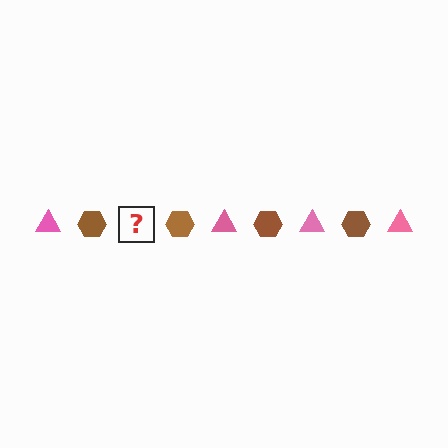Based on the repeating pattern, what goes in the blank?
The blank should be a pink triangle.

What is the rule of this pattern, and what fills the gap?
The rule is that the pattern alternates between pink triangle and brown hexagon. The gap should be filled with a pink triangle.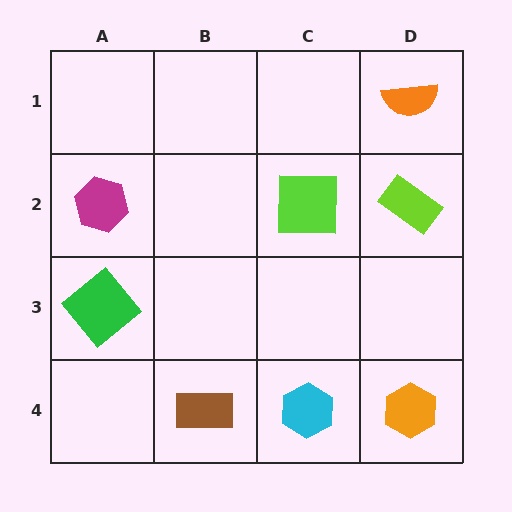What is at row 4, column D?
An orange hexagon.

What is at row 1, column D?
An orange semicircle.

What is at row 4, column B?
A brown rectangle.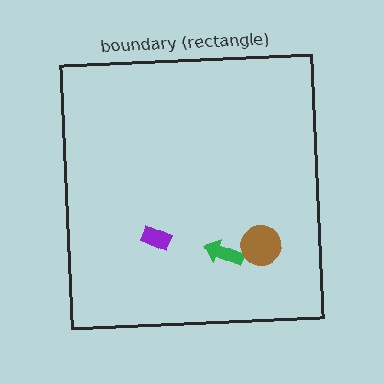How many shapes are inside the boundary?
3 inside, 0 outside.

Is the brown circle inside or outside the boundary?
Inside.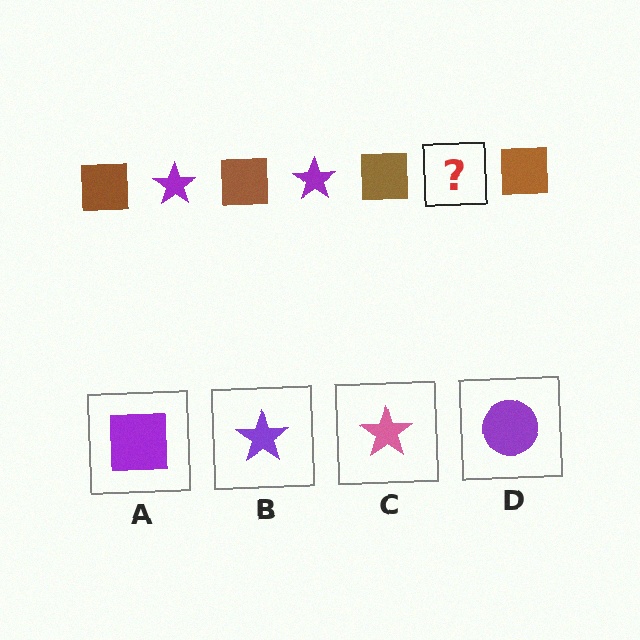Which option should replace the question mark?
Option B.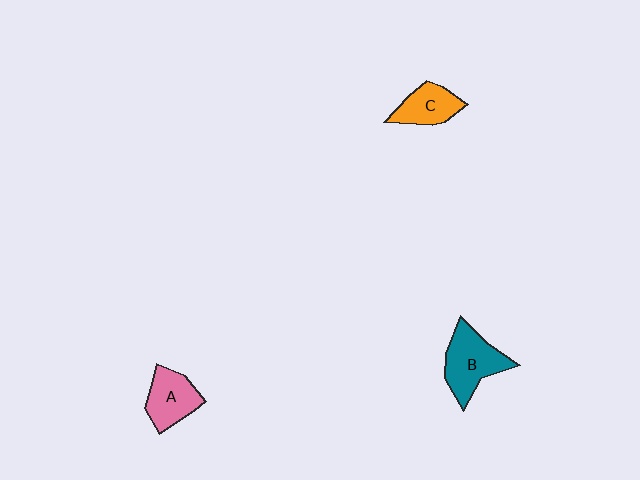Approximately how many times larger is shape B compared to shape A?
Approximately 1.3 times.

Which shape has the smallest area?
Shape C (orange).